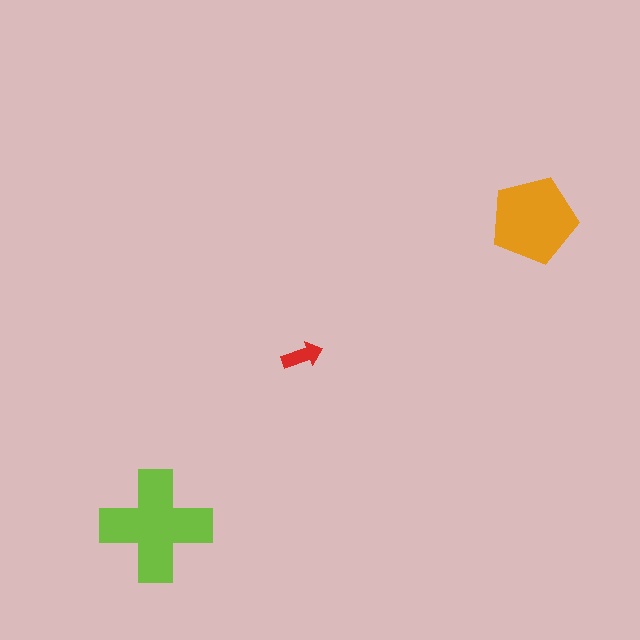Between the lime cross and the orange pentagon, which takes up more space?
The lime cross.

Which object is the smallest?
The red arrow.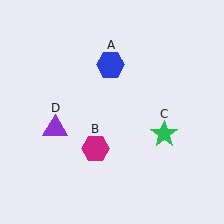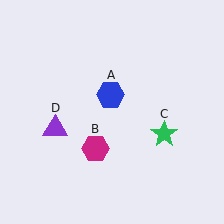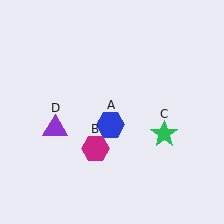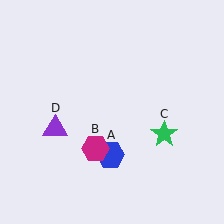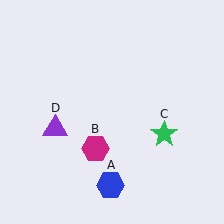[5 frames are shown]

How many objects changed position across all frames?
1 object changed position: blue hexagon (object A).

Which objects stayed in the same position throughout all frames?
Magenta hexagon (object B) and green star (object C) and purple triangle (object D) remained stationary.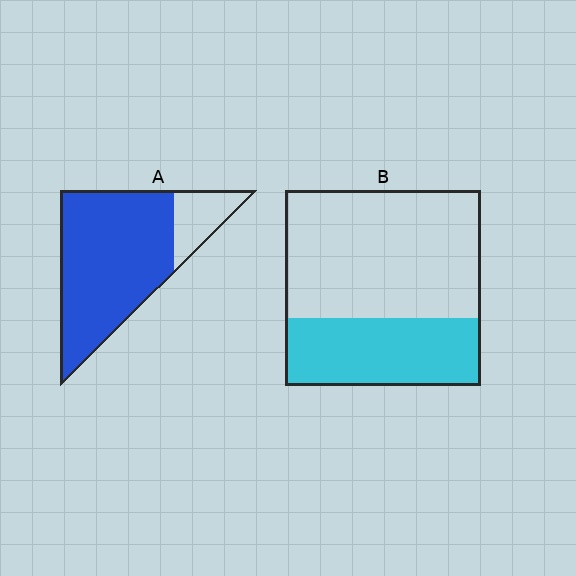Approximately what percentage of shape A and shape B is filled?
A is approximately 80% and B is approximately 35%.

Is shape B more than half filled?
No.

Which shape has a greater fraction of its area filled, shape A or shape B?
Shape A.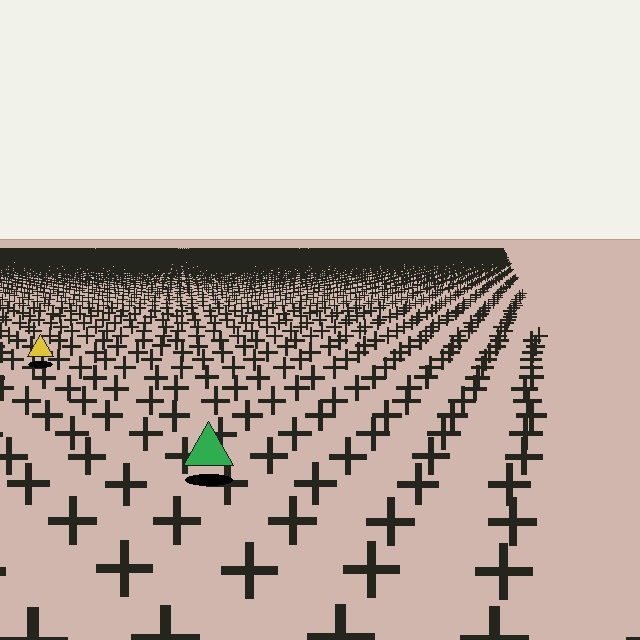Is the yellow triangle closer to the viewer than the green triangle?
No. The green triangle is closer — you can tell from the texture gradient: the ground texture is coarser near it.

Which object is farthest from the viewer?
The yellow triangle is farthest from the viewer. It appears smaller and the ground texture around it is denser.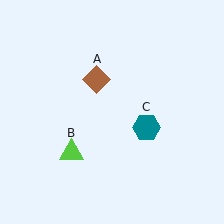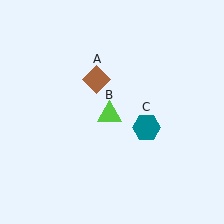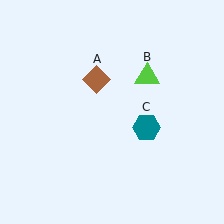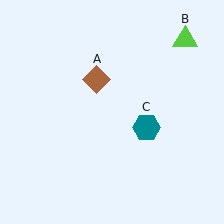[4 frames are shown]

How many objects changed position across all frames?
1 object changed position: lime triangle (object B).